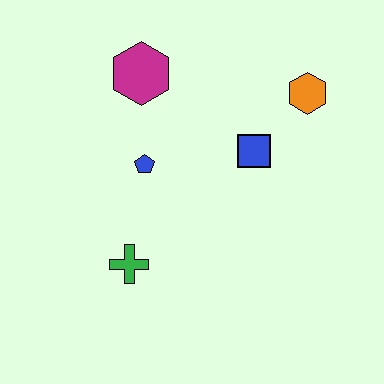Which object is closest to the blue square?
The orange hexagon is closest to the blue square.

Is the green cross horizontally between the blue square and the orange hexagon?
No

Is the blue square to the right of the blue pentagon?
Yes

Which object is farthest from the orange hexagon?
The green cross is farthest from the orange hexagon.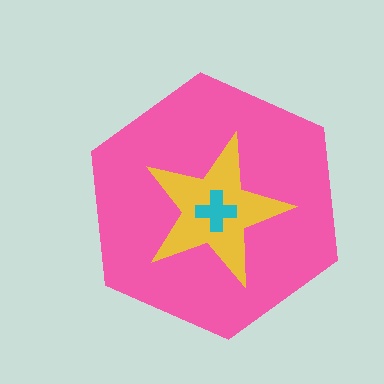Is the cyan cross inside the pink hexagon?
Yes.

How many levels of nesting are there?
3.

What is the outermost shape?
The pink hexagon.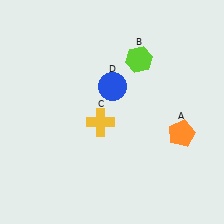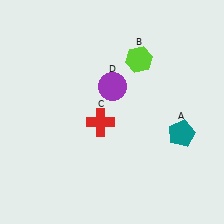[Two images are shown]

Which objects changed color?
A changed from orange to teal. C changed from yellow to red. D changed from blue to purple.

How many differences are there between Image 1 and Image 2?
There are 3 differences between the two images.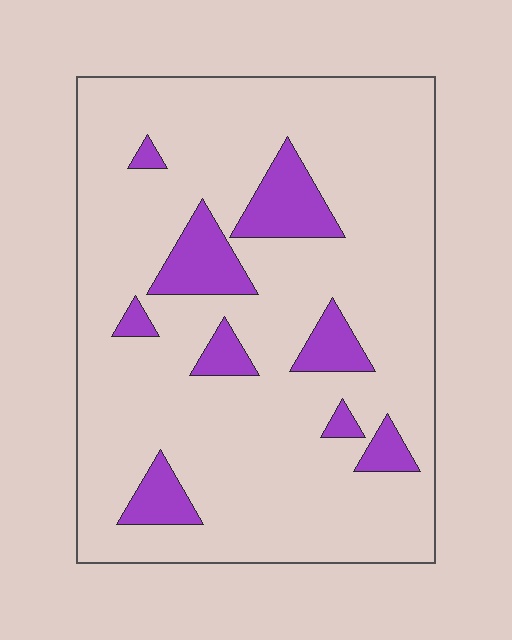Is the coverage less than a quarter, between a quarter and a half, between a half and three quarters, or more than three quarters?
Less than a quarter.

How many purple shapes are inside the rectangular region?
9.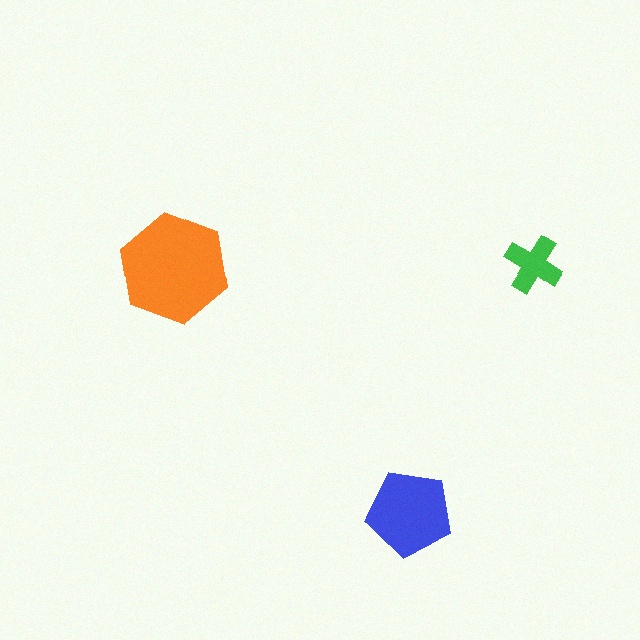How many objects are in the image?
There are 3 objects in the image.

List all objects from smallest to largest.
The green cross, the blue pentagon, the orange hexagon.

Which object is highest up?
The green cross is topmost.